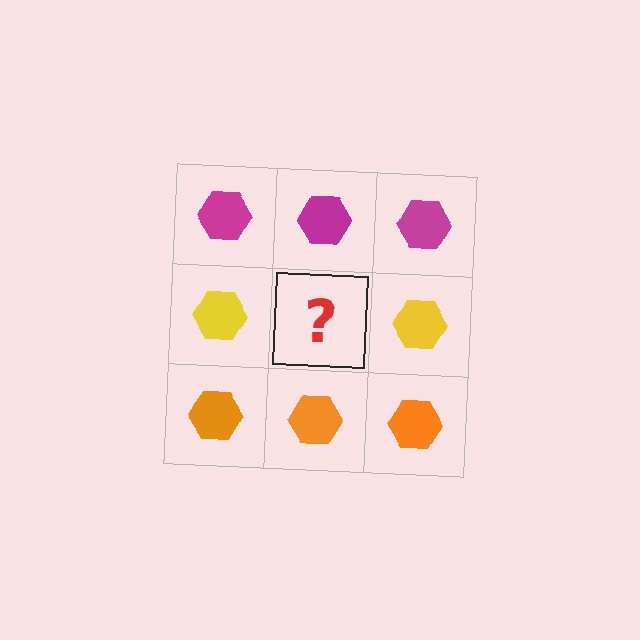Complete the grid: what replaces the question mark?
The question mark should be replaced with a yellow hexagon.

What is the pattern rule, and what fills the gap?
The rule is that each row has a consistent color. The gap should be filled with a yellow hexagon.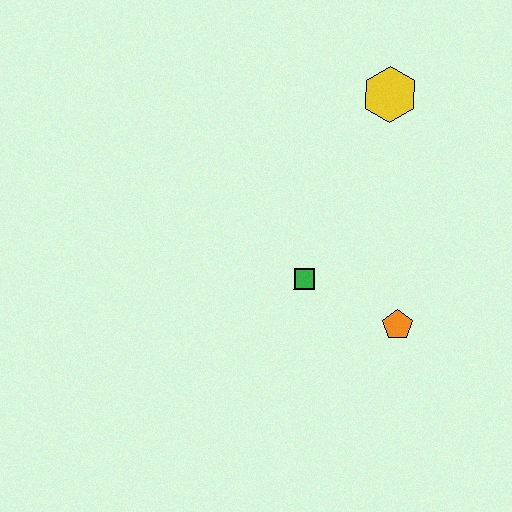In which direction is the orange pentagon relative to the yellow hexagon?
The orange pentagon is below the yellow hexagon.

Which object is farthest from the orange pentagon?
The yellow hexagon is farthest from the orange pentagon.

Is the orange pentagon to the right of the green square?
Yes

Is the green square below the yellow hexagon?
Yes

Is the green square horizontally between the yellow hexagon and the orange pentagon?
No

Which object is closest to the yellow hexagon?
The green square is closest to the yellow hexagon.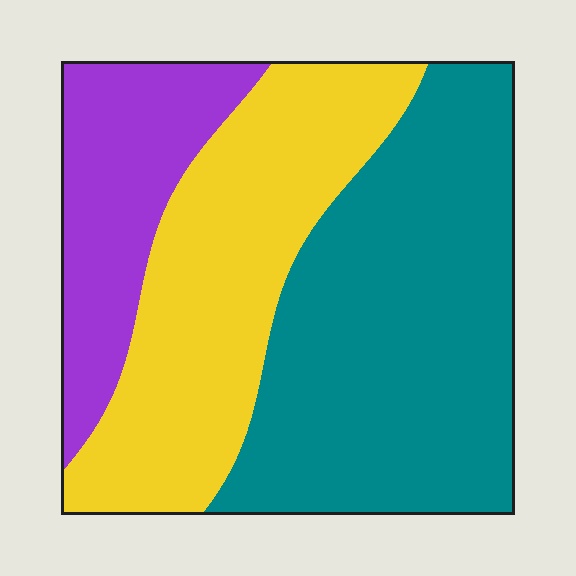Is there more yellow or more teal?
Teal.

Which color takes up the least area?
Purple, at roughly 20%.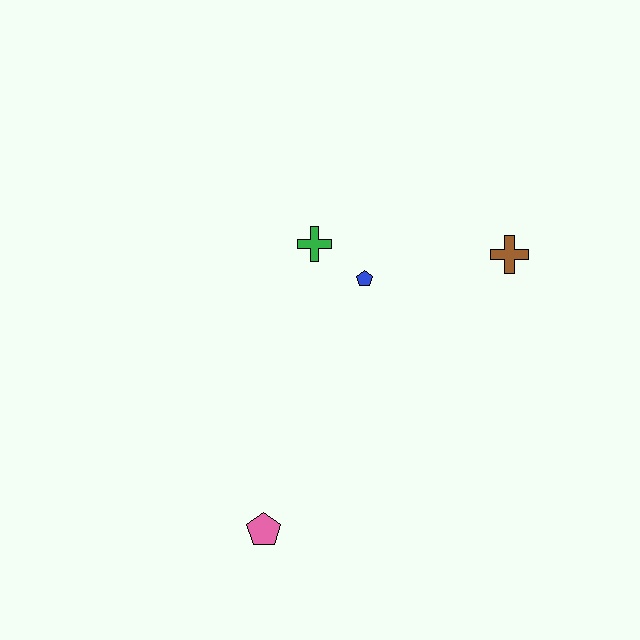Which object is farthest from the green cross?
The pink pentagon is farthest from the green cross.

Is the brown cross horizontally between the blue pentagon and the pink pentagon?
No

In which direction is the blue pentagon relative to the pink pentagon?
The blue pentagon is above the pink pentagon.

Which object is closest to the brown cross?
The blue pentagon is closest to the brown cross.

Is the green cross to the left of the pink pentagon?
No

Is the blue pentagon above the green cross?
No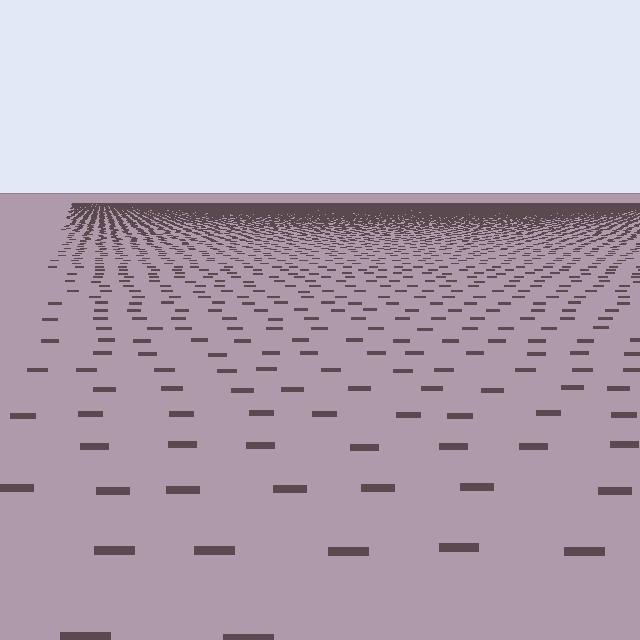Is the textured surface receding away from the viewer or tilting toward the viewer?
The surface is receding away from the viewer. Texture elements get smaller and denser toward the top.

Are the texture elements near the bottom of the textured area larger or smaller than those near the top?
Larger. Near the bottom, elements are closer to the viewer and appear at a bigger on-screen size.